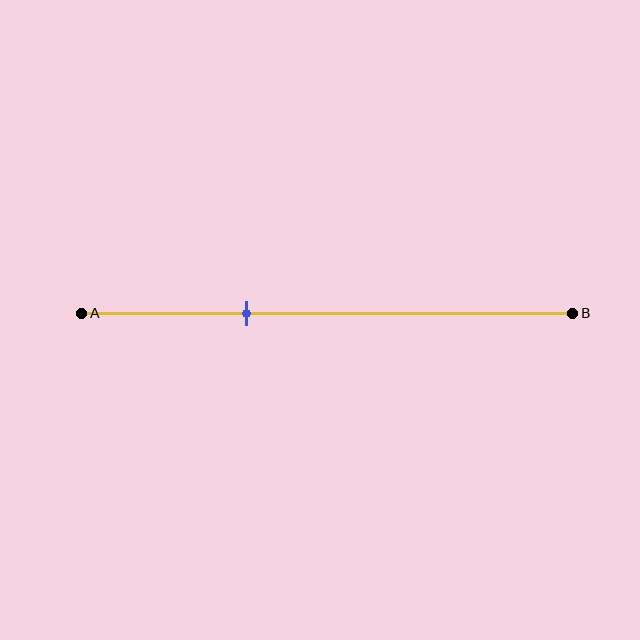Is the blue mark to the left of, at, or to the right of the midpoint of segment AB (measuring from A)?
The blue mark is to the left of the midpoint of segment AB.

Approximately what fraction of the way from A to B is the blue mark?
The blue mark is approximately 35% of the way from A to B.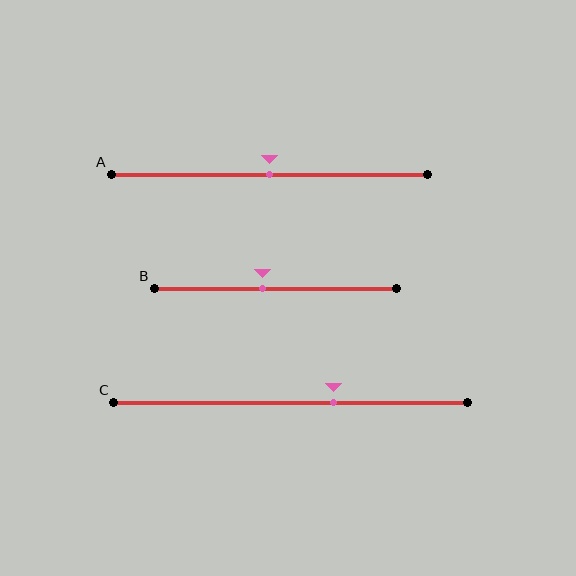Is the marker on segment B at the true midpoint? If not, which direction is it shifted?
No, the marker on segment B is shifted to the left by about 5% of the segment length.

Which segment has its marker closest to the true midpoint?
Segment A has its marker closest to the true midpoint.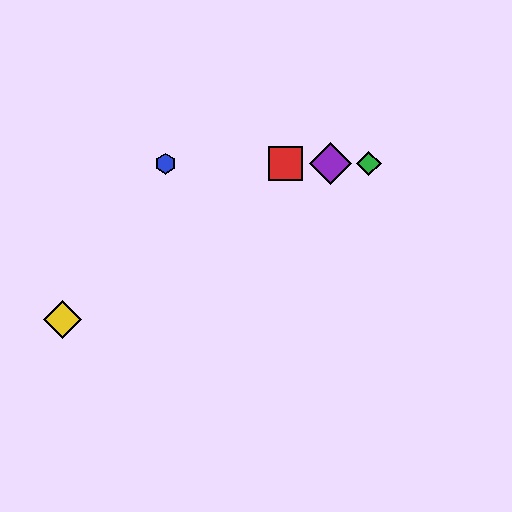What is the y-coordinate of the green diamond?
The green diamond is at y≈164.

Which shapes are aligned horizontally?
The red square, the blue hexagon, the green diamond, the purple diamond are aligned horizontally.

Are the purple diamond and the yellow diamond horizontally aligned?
No, the purple diamond is at y≈164 and the yellow diamond is at y≈320.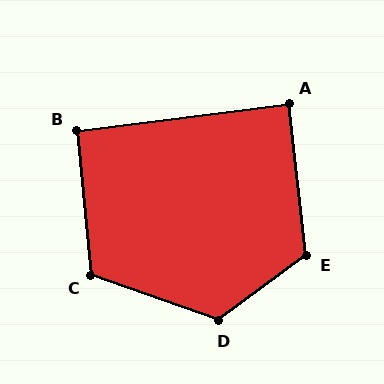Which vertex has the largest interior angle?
D, at approximately 124 degrees.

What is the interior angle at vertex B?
Approximately 91 degrees (approximately right).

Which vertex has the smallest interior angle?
A, at approximately 89 degrees.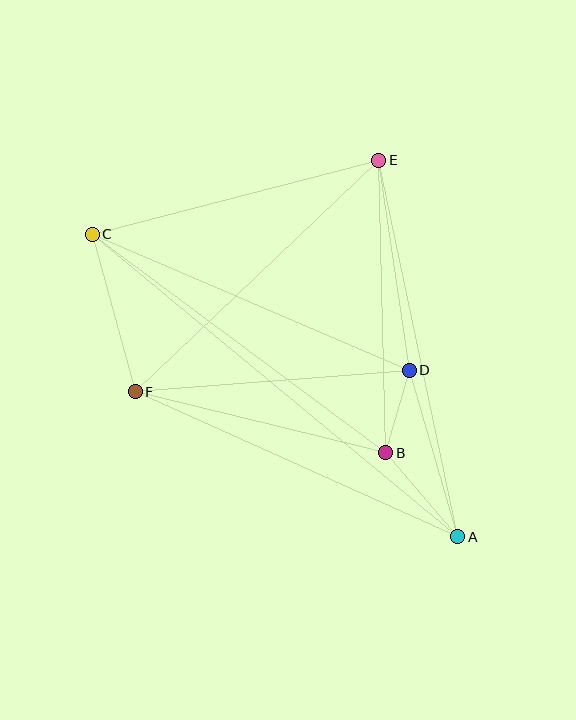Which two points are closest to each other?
Points B and D are closest to each other.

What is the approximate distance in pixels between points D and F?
The distance between D and F is approximately 275 pixels.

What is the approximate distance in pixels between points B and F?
The distance between B and F is approximately 258 pixels.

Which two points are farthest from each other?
Points A and C are farthest from each other.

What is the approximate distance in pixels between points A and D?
The distance between A and D is approximately 173 pixels.